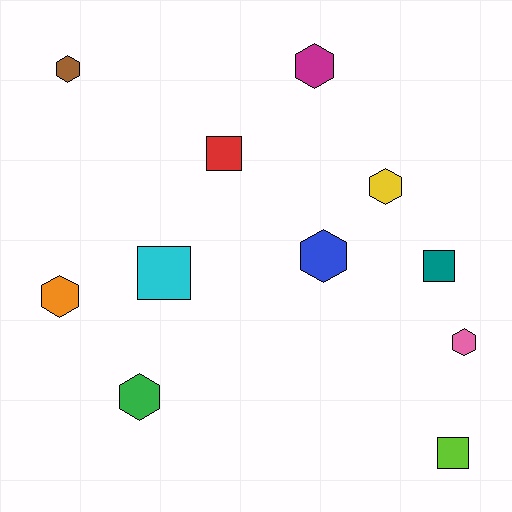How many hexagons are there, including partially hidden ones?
There are 7 hexagons.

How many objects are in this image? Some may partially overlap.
There are 11 objects.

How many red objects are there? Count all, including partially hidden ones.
There is 1 red object.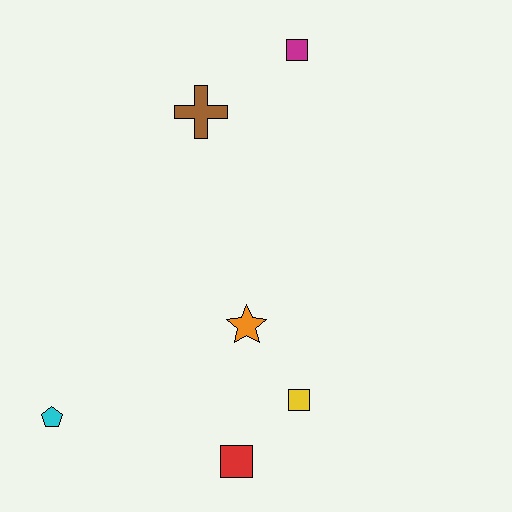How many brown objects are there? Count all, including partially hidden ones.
There is 1 brown object.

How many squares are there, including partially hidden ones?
There are 3 squares.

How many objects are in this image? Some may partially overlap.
There are 6 objects.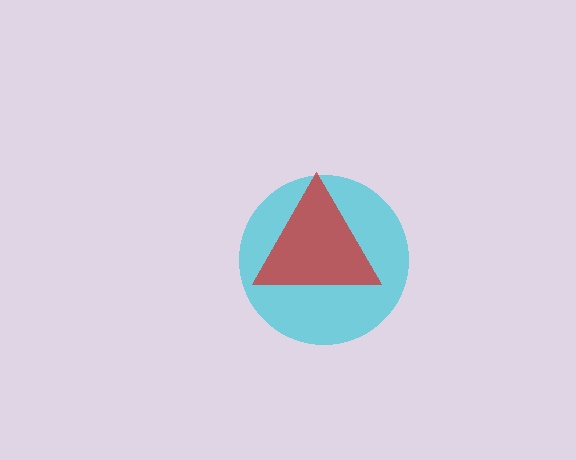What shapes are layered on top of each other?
The layered shapes are: a cyan circle, a red triangle.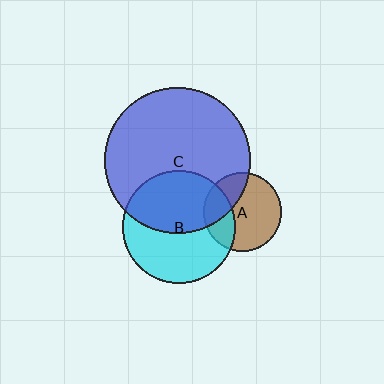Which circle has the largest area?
Circle C (blue).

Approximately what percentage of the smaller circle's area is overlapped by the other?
Approximately 30%.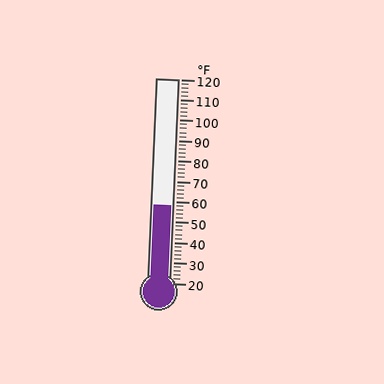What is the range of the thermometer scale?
The thermometer scale ranges from 20°F to 120°F.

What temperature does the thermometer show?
The thermometer shows approximately 58°F.